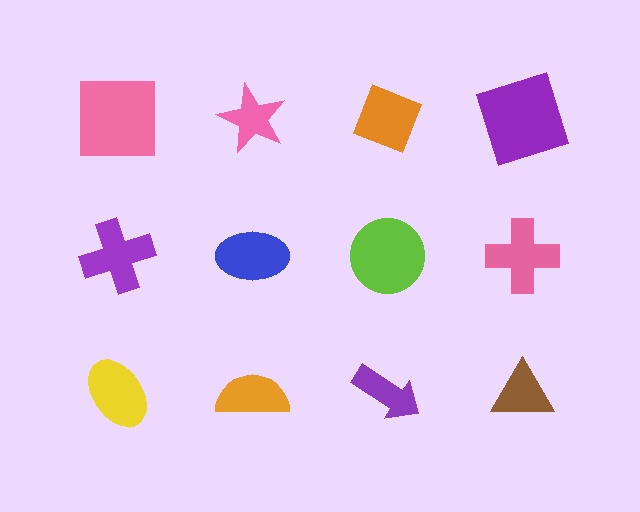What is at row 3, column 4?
A brown triangle.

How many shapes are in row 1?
4 shapes.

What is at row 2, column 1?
A purple cross.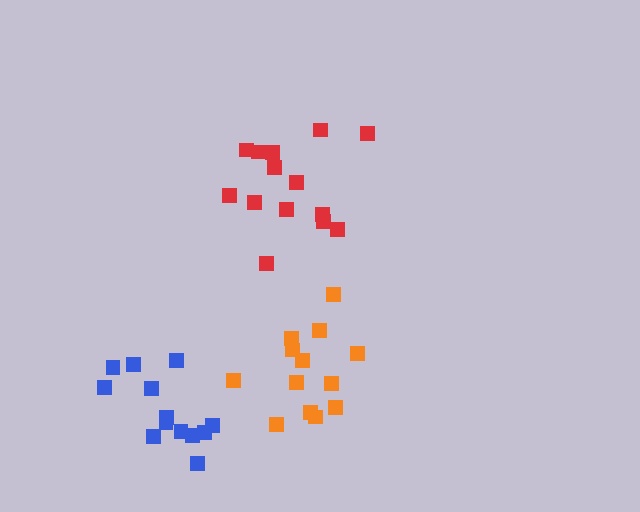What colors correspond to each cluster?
The clusters are colored: orange, red, blue.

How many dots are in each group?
Group 1: 13 dots, Group 2: 14 dots, Group 3: 13 dots (40 total).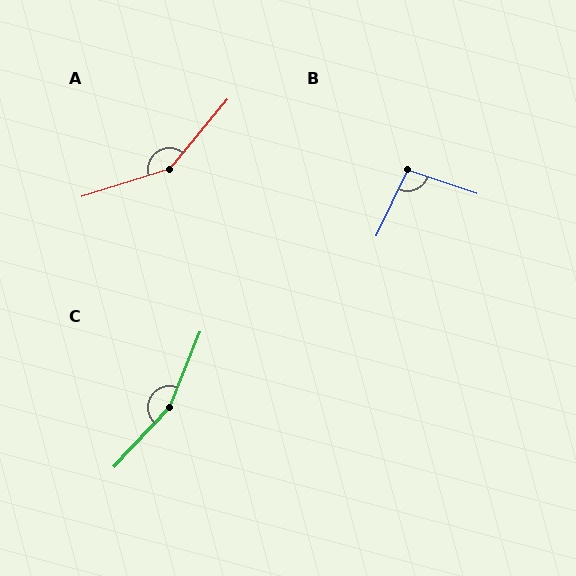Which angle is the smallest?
B, at approximately 97 degrees.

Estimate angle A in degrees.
Approximately 147 degrees.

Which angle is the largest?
C, at approximately 159 degrees.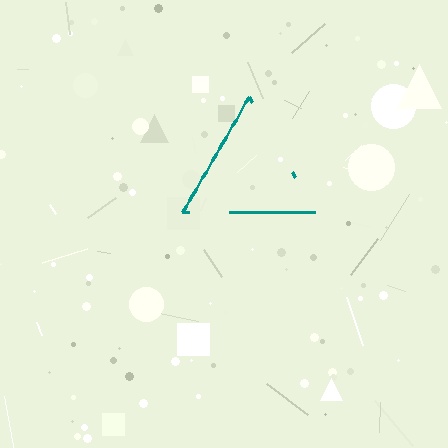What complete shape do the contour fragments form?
The contour fragments form a triangle.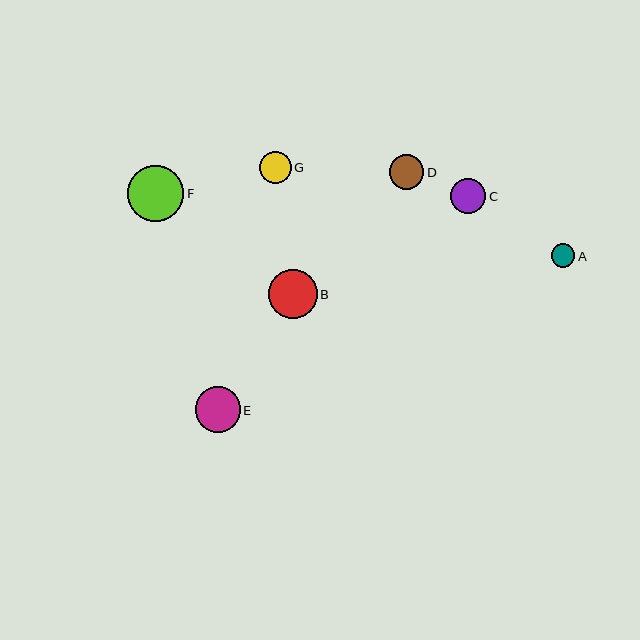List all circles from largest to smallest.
From largest to smallest: F, B, E, C, D, G, A.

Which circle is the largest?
Circle F is the largest with a size of approximately 56 pixels.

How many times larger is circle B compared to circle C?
Circle B is approximately 1.4 times the size of circle C.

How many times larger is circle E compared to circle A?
Circle E is approximately 1.9 times the size of circle A.